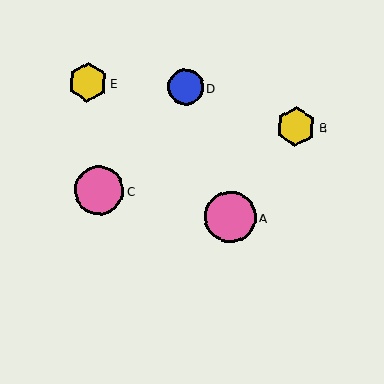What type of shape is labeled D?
Shape D is a blue circle.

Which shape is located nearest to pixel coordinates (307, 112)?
The yellow hexagon (labeled B) at (296, 127) is nearest to that location.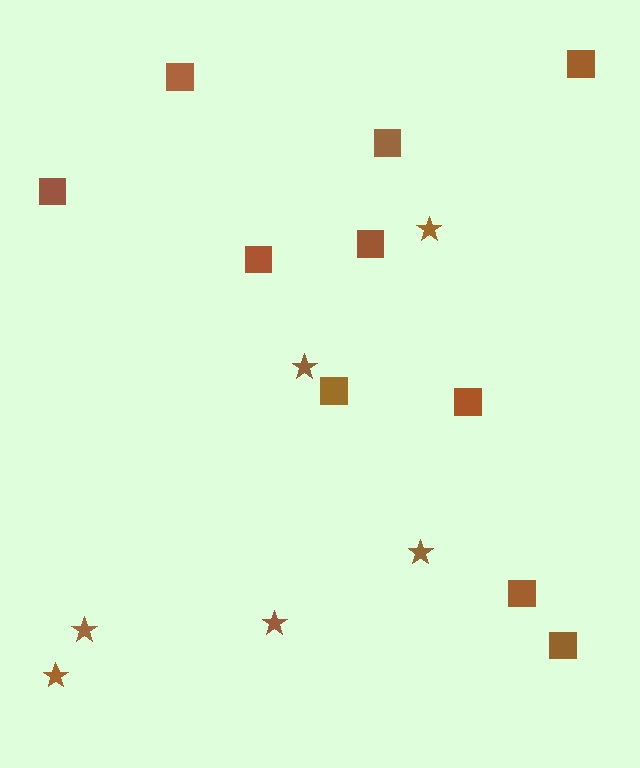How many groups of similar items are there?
There are 2 groups: one group of squares (10) and one group of stars (6).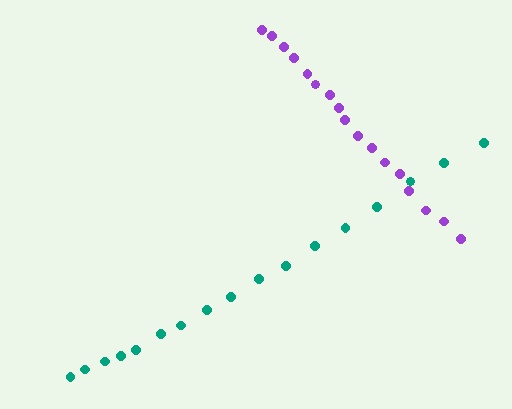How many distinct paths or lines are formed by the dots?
There are 2 distinct paths.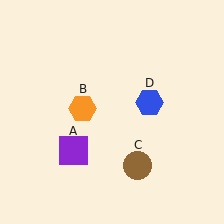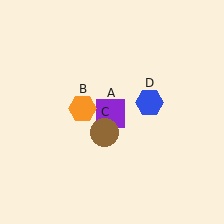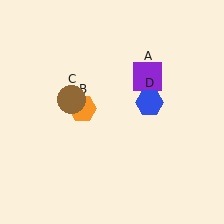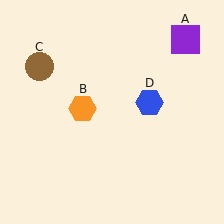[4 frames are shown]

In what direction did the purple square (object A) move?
The purple square (object A) moved up and to the right.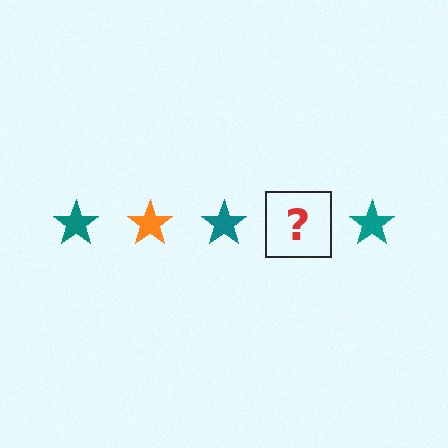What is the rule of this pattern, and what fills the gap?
The rule is that the pattern cycles through teal, orange stars. The gap should be filled with an orange star.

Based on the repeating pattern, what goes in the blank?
The blank should be an orange star.